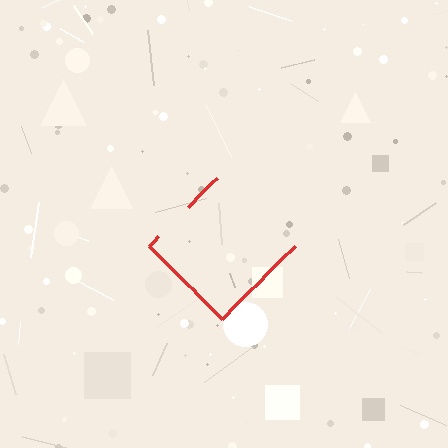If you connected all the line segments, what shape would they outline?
They would outline a diamond.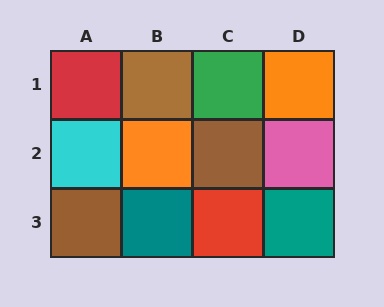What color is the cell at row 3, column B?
Teal.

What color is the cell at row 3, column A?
Brown.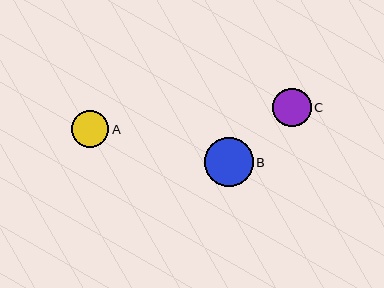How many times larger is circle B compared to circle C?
Circle B is approximately 1.3 times the size of circle C.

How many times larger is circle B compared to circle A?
Circle B is approximately 1.3 times the size of circle A.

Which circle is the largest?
Circle B is the largest with a size of approximately 49 pixels.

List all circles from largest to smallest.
From largest to smallest: B, C, A.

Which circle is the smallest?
Circle A is the smallest with a size of approximately 37 pixels.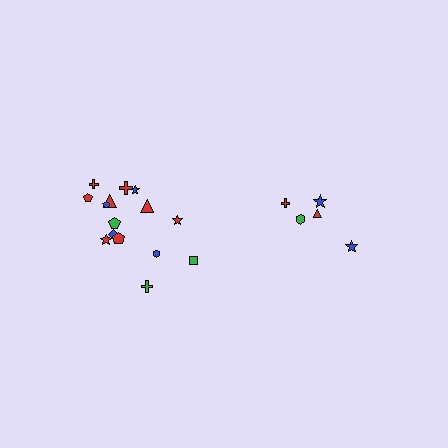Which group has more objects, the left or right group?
The left group.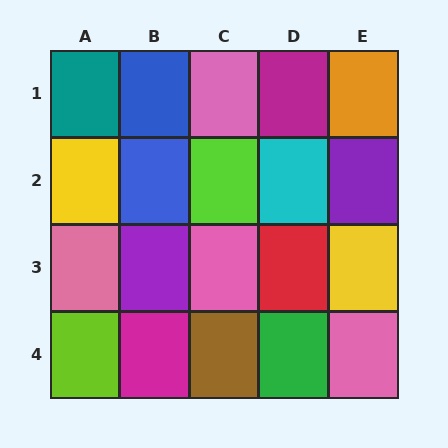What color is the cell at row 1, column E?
Orange.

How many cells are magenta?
2 cells are magenta.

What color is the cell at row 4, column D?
Green.